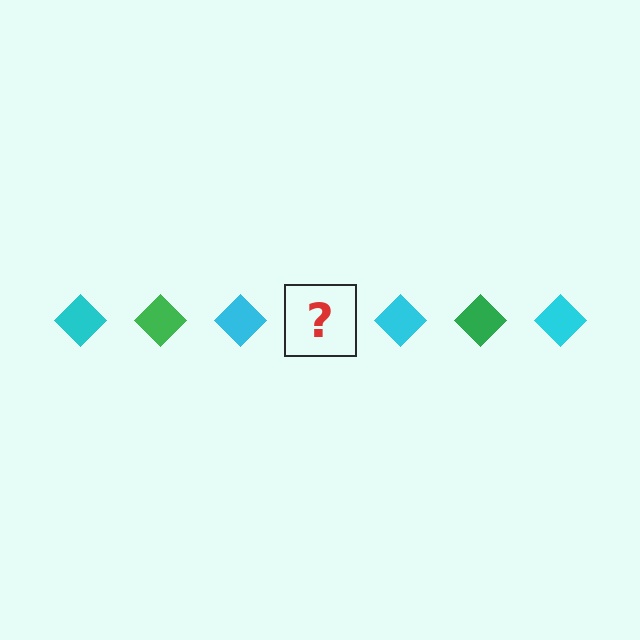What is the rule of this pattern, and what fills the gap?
The rule is that the pattern cycles through cyan, green diamonds. The gap should be filled with a green diamond.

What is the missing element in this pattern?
The missing element is a green diamond.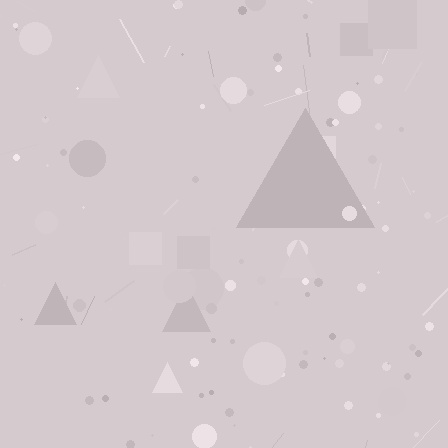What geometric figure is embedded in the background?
A triangle is embedded in the background.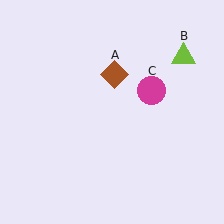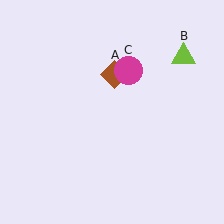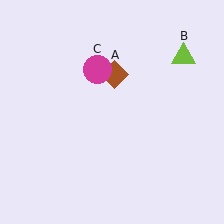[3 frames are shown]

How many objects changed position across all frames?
1 object changed position: magenta circle (object C).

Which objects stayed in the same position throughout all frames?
Brown diamond (object A) and lime triangle (object B) remained stationary.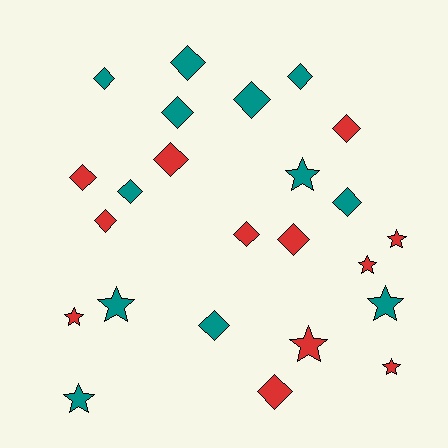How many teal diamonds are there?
There are 8 teal diamonds.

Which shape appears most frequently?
Diamond, with 15 objects.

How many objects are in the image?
There are 24 objects.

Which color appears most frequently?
Teal, with 12 objects.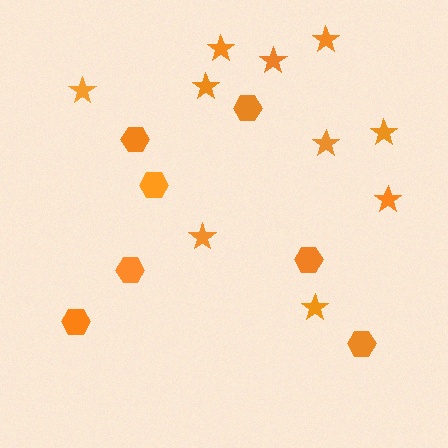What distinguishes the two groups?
There are 2 groups: one group of hexagons (7) and one group of stars (10).